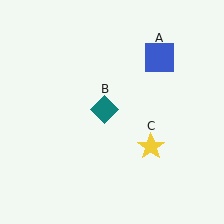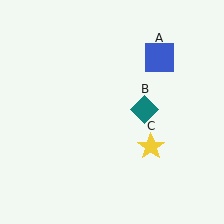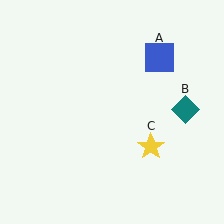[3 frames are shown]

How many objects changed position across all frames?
1 object changed position: teal diamond (object B).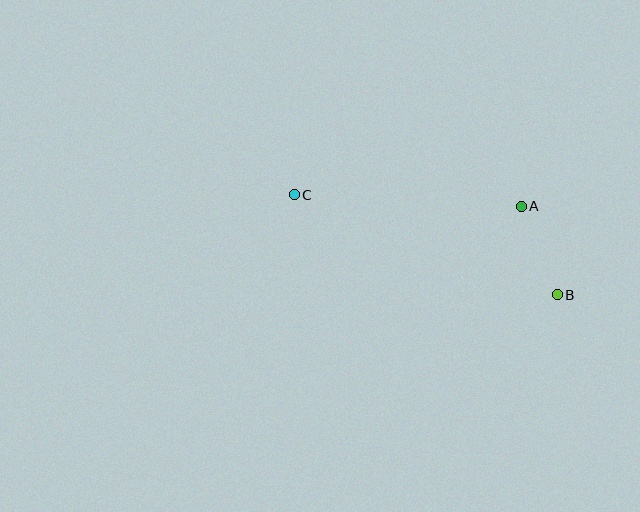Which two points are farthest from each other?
Points B and C are farthest from each other.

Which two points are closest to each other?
Points A and B are closest to each other.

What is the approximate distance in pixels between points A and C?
The distance between A and C is approximately 228 pixels.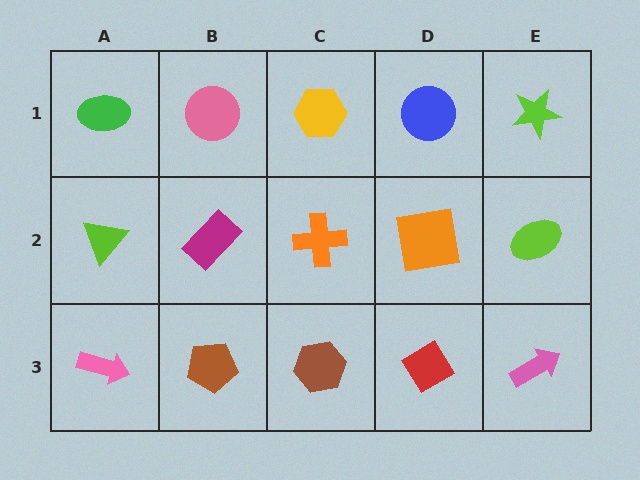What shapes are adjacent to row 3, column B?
A magenta rectangle (row 2, column B), a pink arrow (row 3, column A), a brown hexagon (row 3, column C).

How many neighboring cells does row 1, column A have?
2.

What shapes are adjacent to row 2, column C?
A yellow hexagon (row 1, column C), a brown hexagon (row 3, column C), a magenta rectangle (row 2, column B), an orange square (row 2, column D).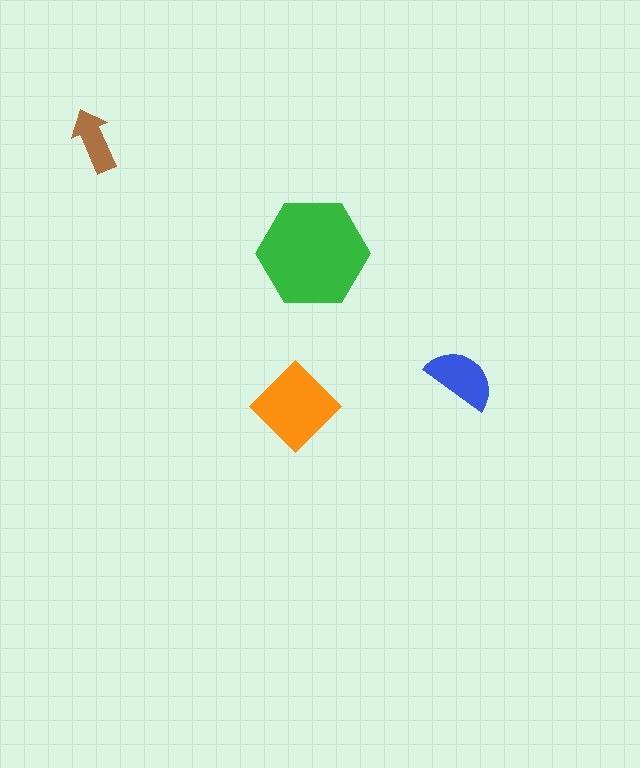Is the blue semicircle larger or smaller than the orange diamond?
Smaller.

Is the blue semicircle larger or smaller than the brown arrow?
Larger.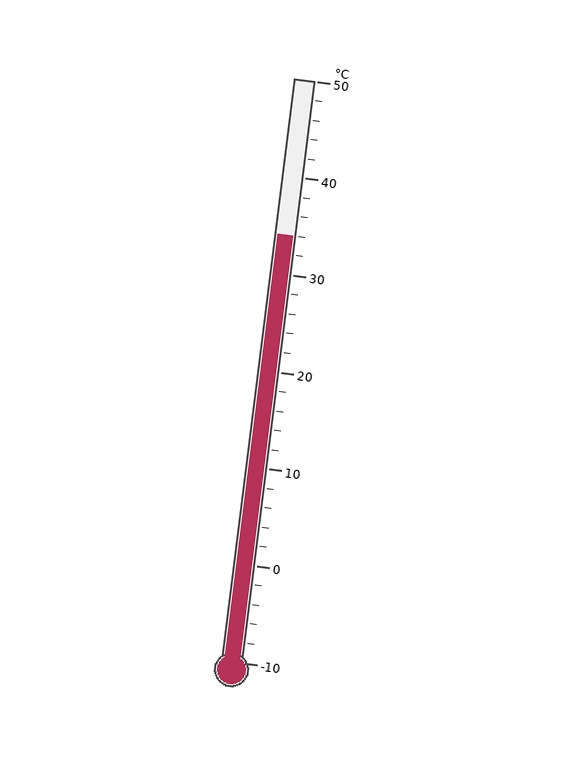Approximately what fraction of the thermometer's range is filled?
The thermometer is filled to approximately 75% of its range.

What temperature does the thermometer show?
The thermometer shows approximately 34°C.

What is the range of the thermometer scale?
The thermometer scale ranges from -10°C to 50°C.